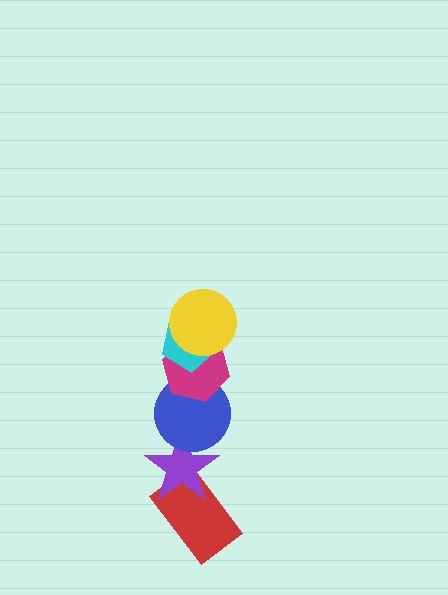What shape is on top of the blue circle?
The magenta hexagon is on top of the blue circle.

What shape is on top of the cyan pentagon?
The yellow circle is on top of the cyan pentagon.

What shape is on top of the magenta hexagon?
The cyan pentagon is on top of the magenta hexagon.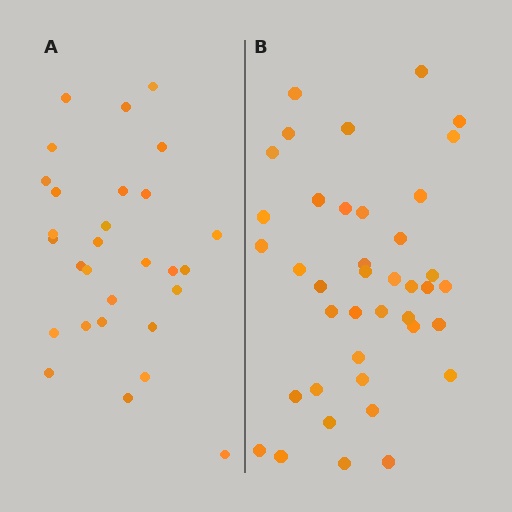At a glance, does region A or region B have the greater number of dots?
Region B (the right region) has more dots.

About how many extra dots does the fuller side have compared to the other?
Region B has roughly 12 or so more dots than region A.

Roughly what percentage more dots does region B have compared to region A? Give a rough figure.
About 40% more.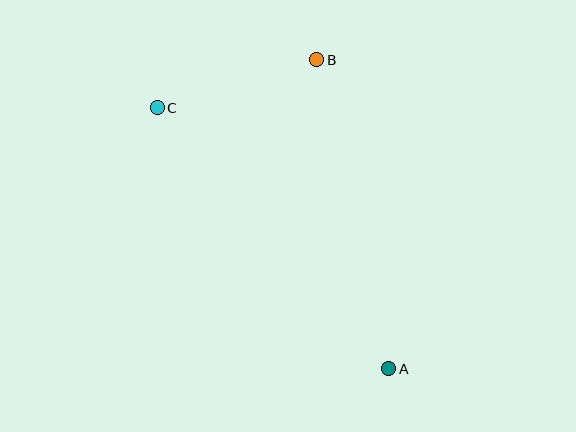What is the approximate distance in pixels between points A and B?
The distance between A and B is approximately 317 pixels.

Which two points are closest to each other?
Points B and C are closest to each other.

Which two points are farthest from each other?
Points A and C are farthest from each other.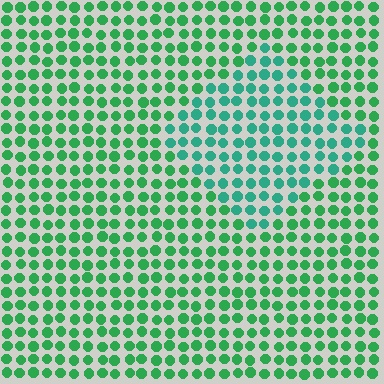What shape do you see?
I see a diamond.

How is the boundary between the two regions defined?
The boundary is defined purely by a slight shift in hue (about 27 degrees). Spacing, size, and orientation are identical on both sides.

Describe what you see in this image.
The image is filled with small green elements in a uniform arrangement. A diamond-shaped region is visible where the elements are tinted to a slightly different hue, forming a subtle color boundary.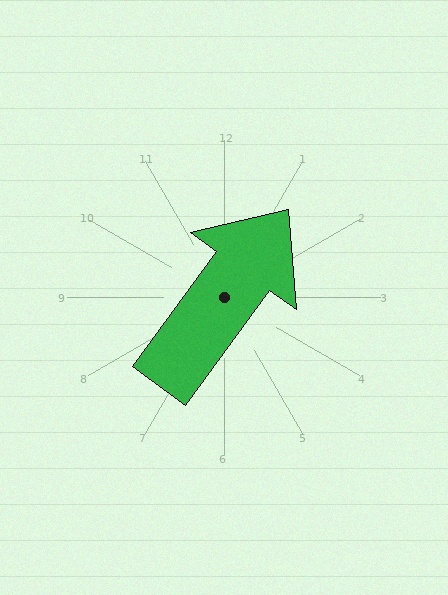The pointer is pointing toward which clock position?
Roughly 1 o'clock.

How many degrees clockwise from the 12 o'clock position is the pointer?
Approximately 36 degrees.